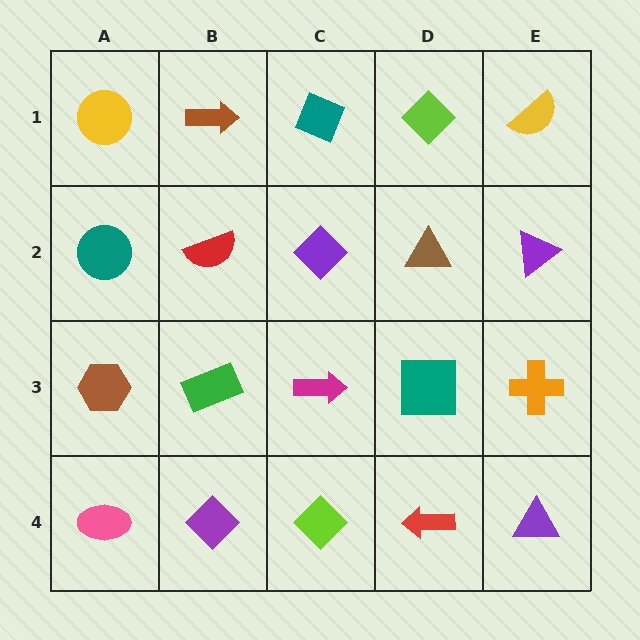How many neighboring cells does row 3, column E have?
3.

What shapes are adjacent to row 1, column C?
A purple diamond (row 2, column C), a brown arrow (row 1, column B), a lime diamond (row 1, column D).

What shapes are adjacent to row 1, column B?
A red semicircle (row 2, column B), a yellow circle (row 1, column A), a teal diamond (row 1, column C).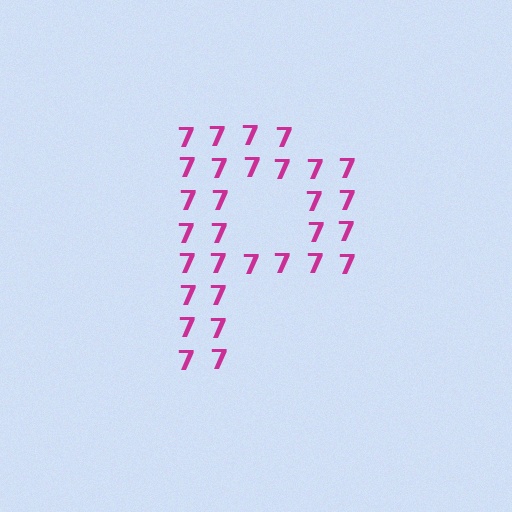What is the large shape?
The large shape is the letter P.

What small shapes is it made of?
It is made of small digit 7's.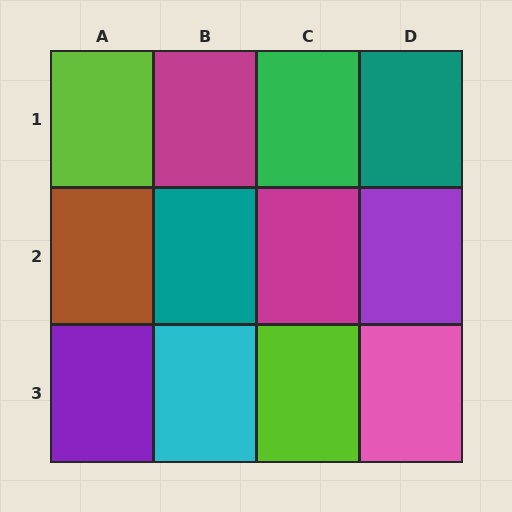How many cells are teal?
2 cells are teal.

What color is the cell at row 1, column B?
Magenta.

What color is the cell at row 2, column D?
Purple.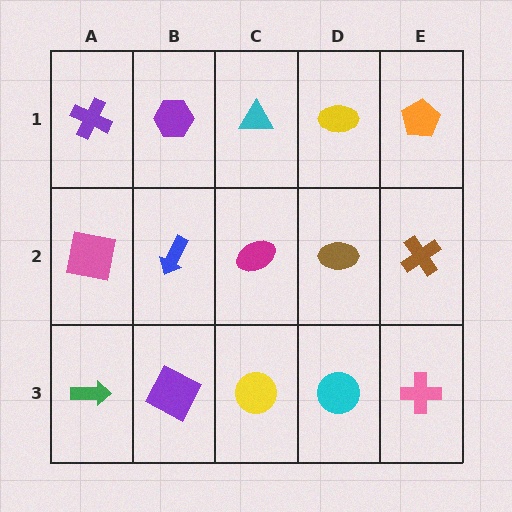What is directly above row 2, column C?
A cyan triangle.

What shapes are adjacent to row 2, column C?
A cyan triangle (row 1, column C), a yellow circle (row 3, column C), a blue arrow (row 2, column B), a brown ellipse (row 2, column D).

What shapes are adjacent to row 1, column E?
A brown cross (row 2, column E), a yellow ellipse (row 1, column D).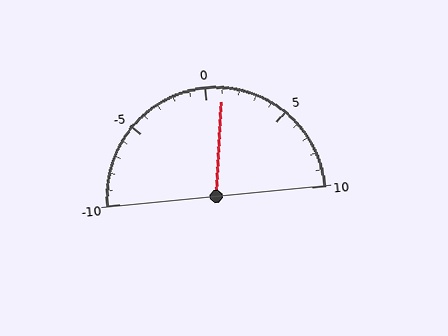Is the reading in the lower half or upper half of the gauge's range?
The reading is in the upper half of the range (-10 to 10).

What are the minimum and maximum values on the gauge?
The gauge ranges from -10 to 10.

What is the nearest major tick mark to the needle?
The nearest major tick mark is 0.